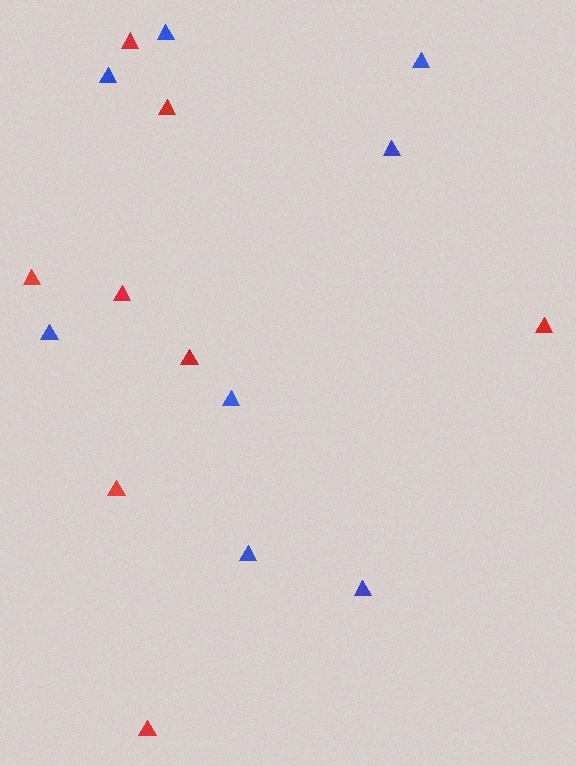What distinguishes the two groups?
There are 2 groups: one group of blue triangles (8) and one group of red triangles (8).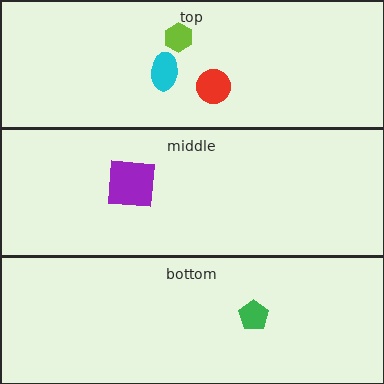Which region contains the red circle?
The top region.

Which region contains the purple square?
The middle region.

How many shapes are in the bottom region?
1.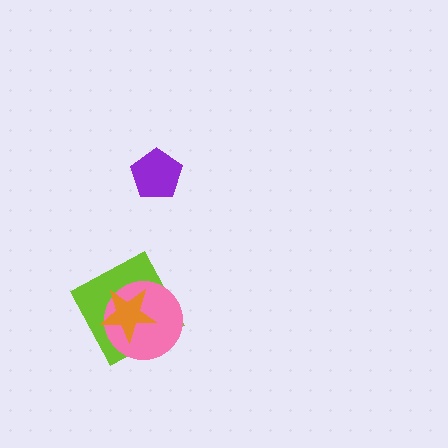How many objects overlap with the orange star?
2 objects overlap with the orange star.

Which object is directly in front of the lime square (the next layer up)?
The pink circle is directly in front of the lime square.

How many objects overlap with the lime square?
2 objects overlap with the lime square.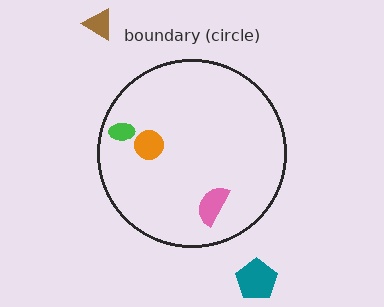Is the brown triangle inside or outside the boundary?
Outside.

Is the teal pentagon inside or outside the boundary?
Outside.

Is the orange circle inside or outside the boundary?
Inside.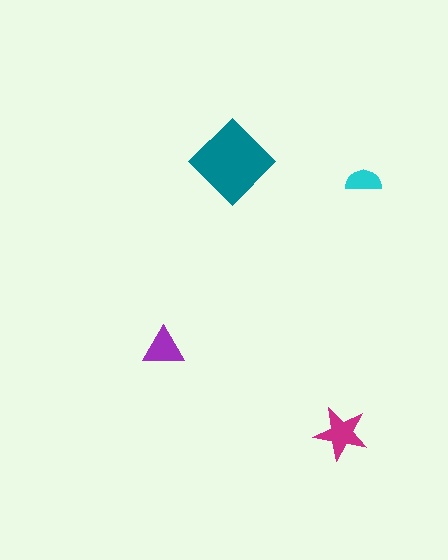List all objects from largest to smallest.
The teal diamond, the magenta star, the purple triangle, the cyan semicircle.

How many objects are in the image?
There are 4 objects in the image.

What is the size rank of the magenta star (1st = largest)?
2nd.